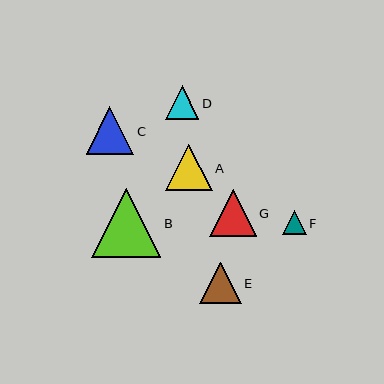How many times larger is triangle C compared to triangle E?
Triangle C is approximately 1.1 times the size of triangle E.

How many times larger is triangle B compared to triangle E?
Triangle B is approximately 1.7 times the size of triangle E.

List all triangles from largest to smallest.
From largest to smallest: B, C, G, A, E, D, F.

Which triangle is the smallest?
Triangle F is the smallest with a size of approximately 24 pixels.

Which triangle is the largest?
Triangle B is the largest with a size of approximately 69 pixels.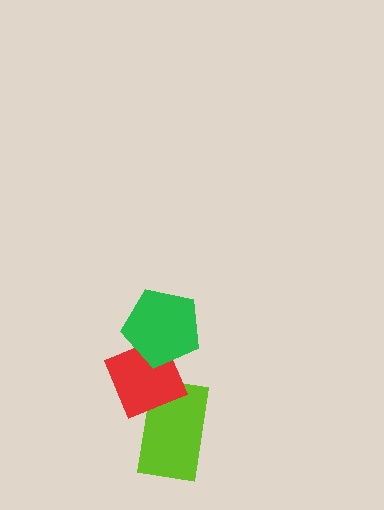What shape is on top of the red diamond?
The green pentagon is on top of the red diamond.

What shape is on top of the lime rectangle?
The red diamond is on top of the lime rectangle.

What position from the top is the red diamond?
The red diamond is 2nd from the top.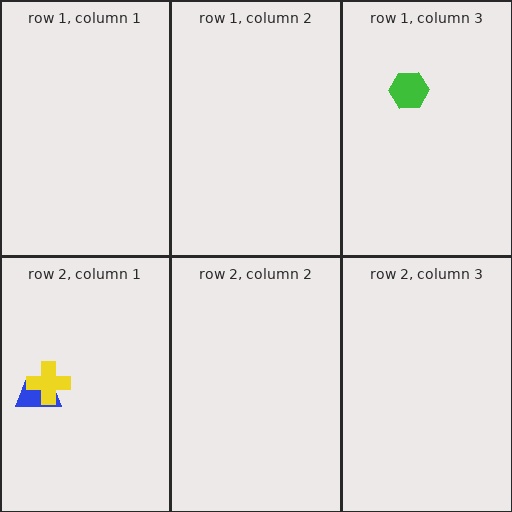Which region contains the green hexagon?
The row 1, column 3 region.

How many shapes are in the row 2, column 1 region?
2.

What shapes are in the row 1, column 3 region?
The green hexagon.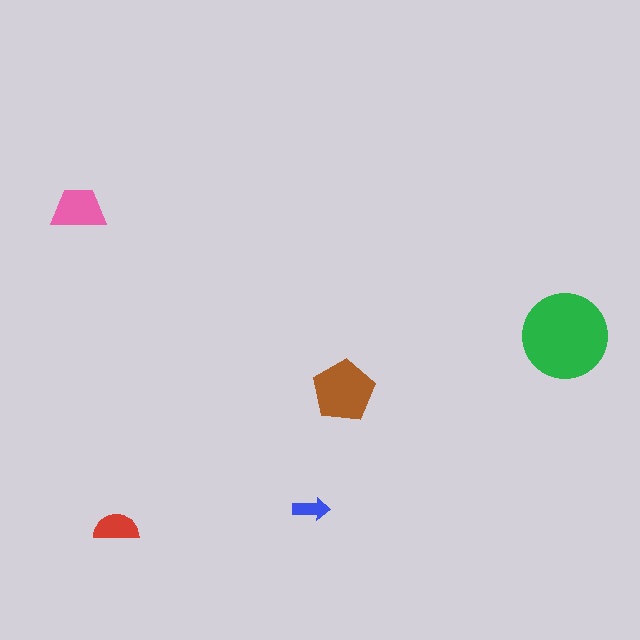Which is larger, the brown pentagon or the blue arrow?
The brown pentagon.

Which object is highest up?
The pink trapezoid is topmost.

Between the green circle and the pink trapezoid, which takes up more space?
The green circle.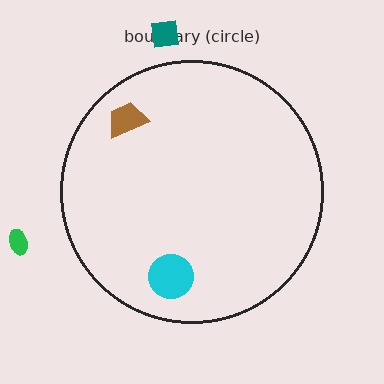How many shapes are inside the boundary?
2 inside, 2 outside.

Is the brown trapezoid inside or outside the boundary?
Inside.